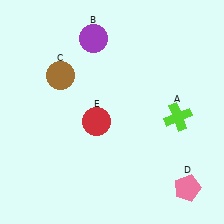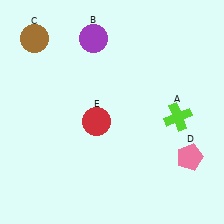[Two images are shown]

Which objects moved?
The objects that moved are: the brown circle (C), the pink pentagon (D).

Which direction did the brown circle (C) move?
The brown circle (C) moved up.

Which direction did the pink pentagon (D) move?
The pink pentagon (D) moved up.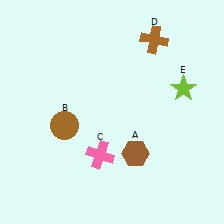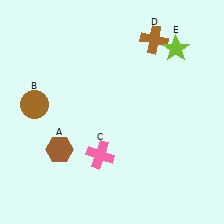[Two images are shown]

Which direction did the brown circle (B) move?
The brown circle (B) moved left.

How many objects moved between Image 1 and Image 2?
3 objects moved between the two images.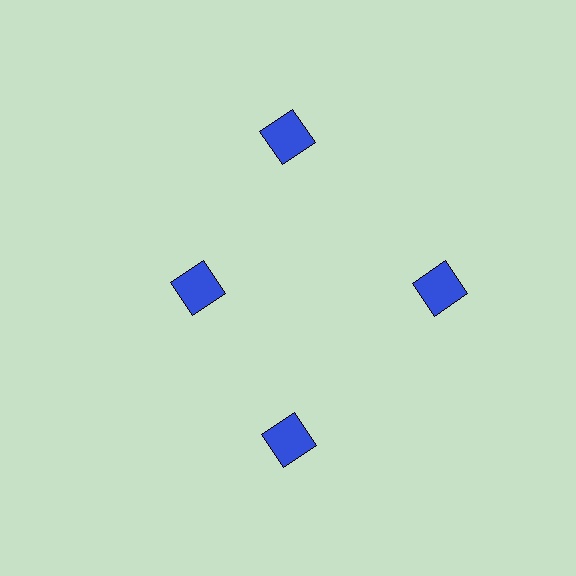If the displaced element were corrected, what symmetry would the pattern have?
It would have 4-fold rotational symmetry — the pattern would map onto itself every 90 degrees.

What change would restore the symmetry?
The symmetry would be restored by moving it outward, back onto the ring so that all 4 squares sit at equal angles and equal distance from the center.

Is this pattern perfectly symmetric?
No. The 4 blue squares are arranged in a ring, but one element near the 9 o'clock position is pulled inward toward the center, breaking the 4-fold rotational symmetry.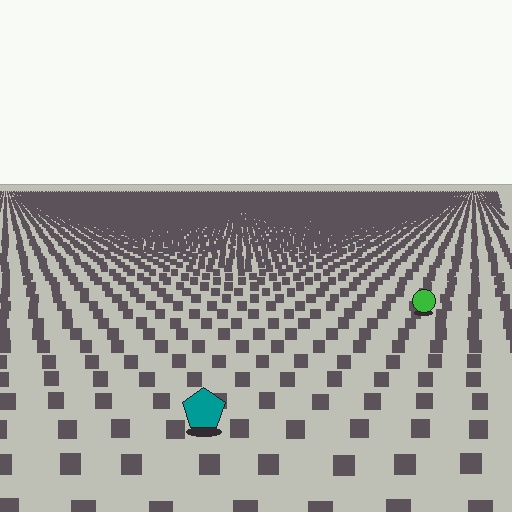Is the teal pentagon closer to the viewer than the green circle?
Yes. The teal pentagon is closer — you can tell from the texture gradient: the ground texture is coarser near it.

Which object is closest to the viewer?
The teal pentagon is closest. The texture marks near it are larger and more spread out.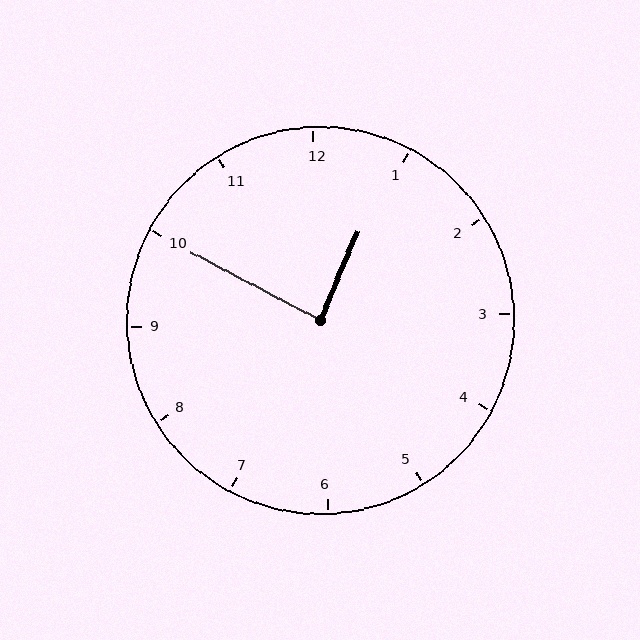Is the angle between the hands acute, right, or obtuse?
It is right.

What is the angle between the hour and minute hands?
Approximately 85 degrees.